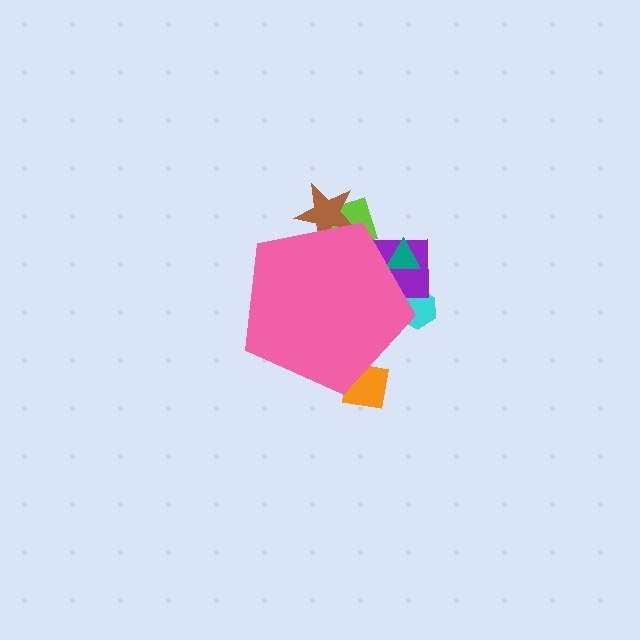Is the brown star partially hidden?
Yes, the brown star is partially hidden behind the pink pentagon.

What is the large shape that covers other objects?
A pink pentagon.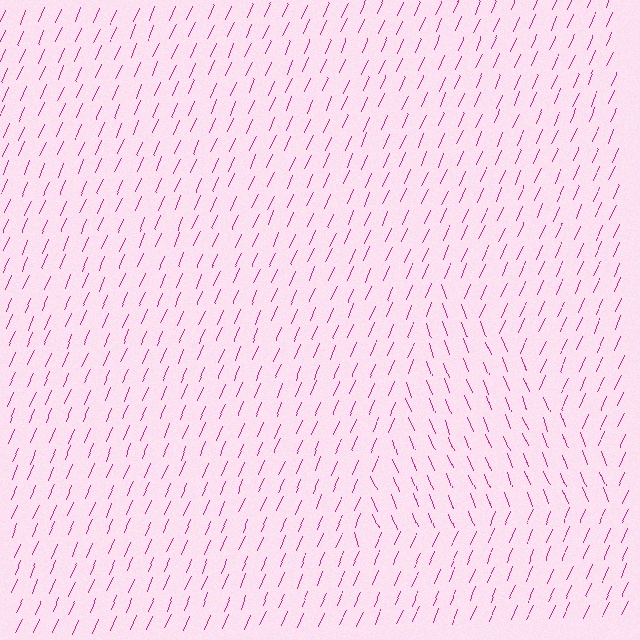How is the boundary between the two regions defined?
The boundary is defined purely by a change in line orientation (approximately 45 degrees difference). All lines are the same color and thickness.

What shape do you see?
I see a triangle.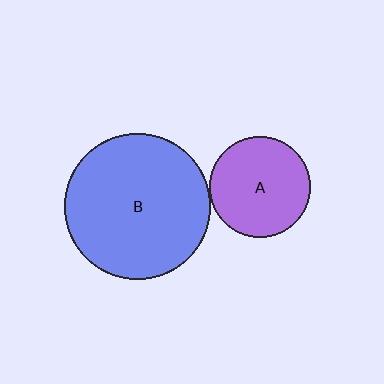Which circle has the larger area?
Circle B (blue).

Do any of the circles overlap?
No, none of the circles overlap.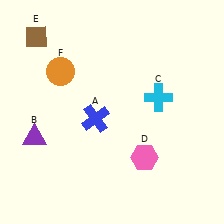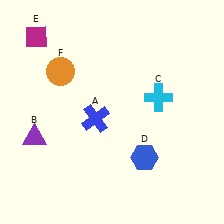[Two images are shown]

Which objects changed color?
D changed from pink to blue. E changed from brown to magenta.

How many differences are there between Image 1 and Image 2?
There are 2 differences between the two images.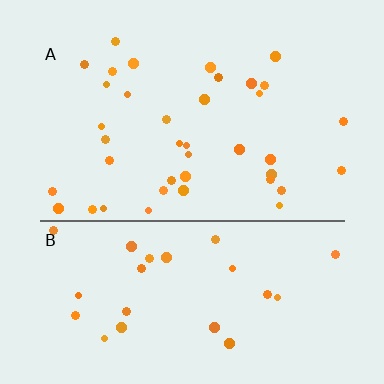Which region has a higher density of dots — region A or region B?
A (the top).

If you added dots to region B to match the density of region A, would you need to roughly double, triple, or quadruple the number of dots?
Approximately double.